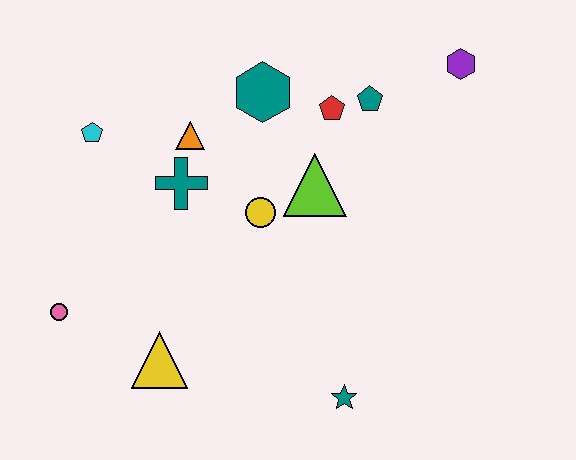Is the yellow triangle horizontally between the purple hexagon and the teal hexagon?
No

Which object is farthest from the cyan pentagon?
The purple hexagon is farthest from the cyan pentagon.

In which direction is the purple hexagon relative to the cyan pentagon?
The purple hexagon is to the right of the cyan pentagon.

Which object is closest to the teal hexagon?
The red pentagon is closest to the teal hexagon.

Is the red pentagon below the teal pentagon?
Yes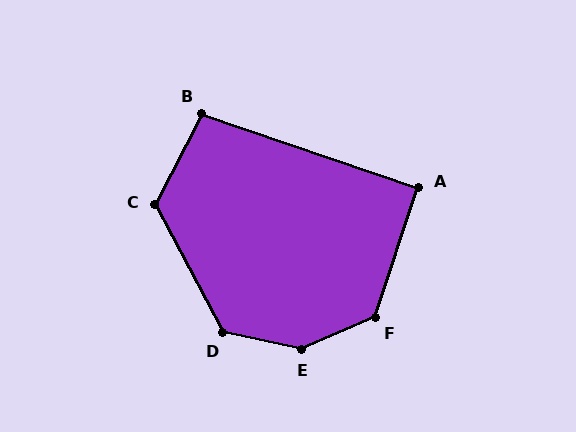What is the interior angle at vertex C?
Approximately 125 degrees (obtuse).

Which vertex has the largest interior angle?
E, at approximately 145 degrees.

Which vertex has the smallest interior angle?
A, at approximately 90 degrees.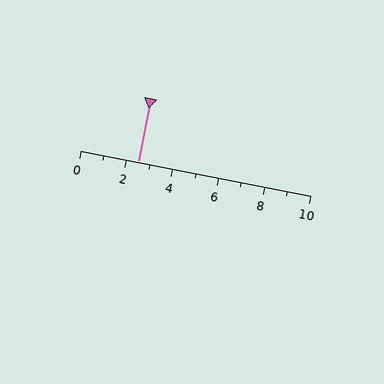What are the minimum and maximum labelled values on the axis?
The axis runs from 0 to 10.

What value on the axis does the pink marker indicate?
The marker indicates approximately 2.5.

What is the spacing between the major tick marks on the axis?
The major ticks are spaced 2 apart.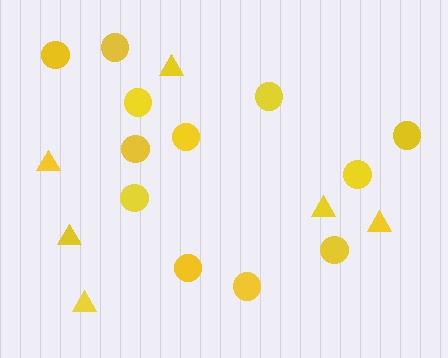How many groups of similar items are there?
There are 2 groups: one group of circles (12) and one group of triangles (6).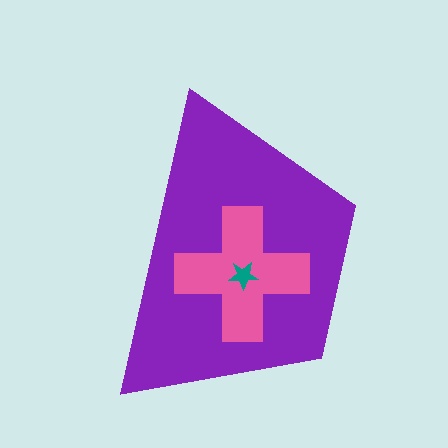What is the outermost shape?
The purple trapezoid.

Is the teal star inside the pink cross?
Yes.